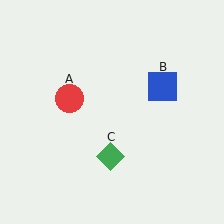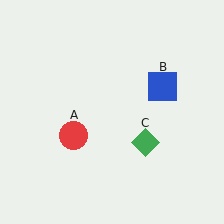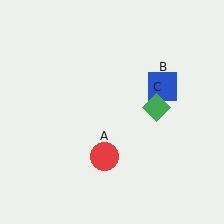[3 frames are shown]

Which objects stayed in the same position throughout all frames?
Blue square (object B) remained stationary.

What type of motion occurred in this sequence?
The red circle (object A), green diamond (object C) rotated counterclockwise around the center of the scene.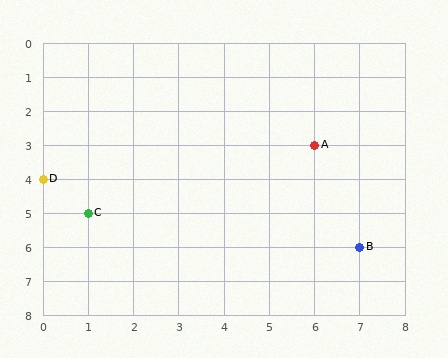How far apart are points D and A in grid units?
Points D and A are 6 columns and 1 row apart (about 6.1 grid units diagonally).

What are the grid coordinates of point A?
Point A is at grid coordinates (6, 3).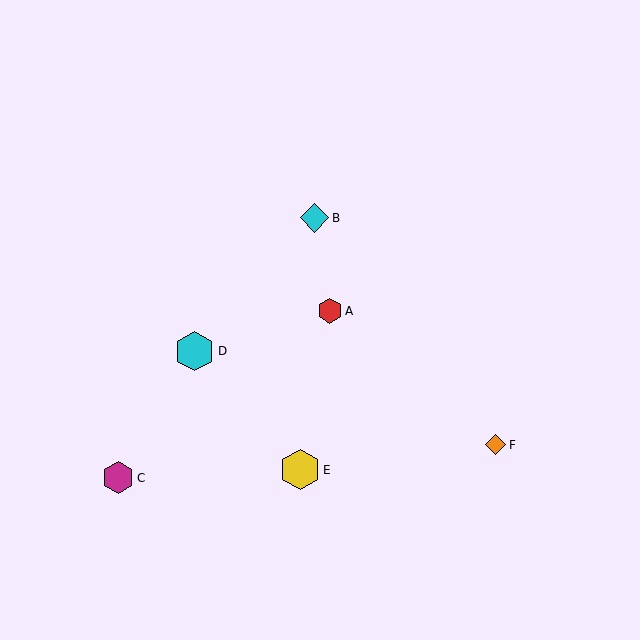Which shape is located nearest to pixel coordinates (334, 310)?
The red hexagon (labeled A) at (330, 311) is nearest to that location.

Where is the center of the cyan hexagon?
The center of the cyan hexagon is at (195, 351).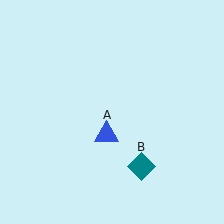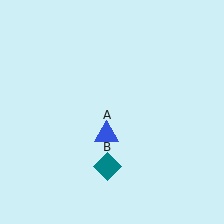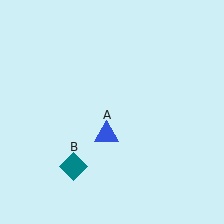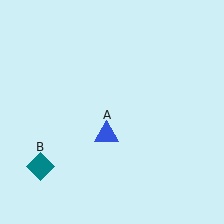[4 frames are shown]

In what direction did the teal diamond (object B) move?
The teal diamond (object B) moved left.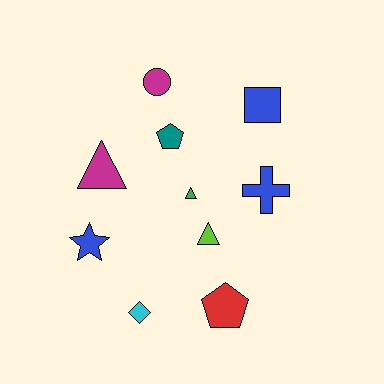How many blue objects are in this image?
There are 3 blue objects.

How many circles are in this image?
There is 1 circle.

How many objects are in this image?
There are 10 objects.